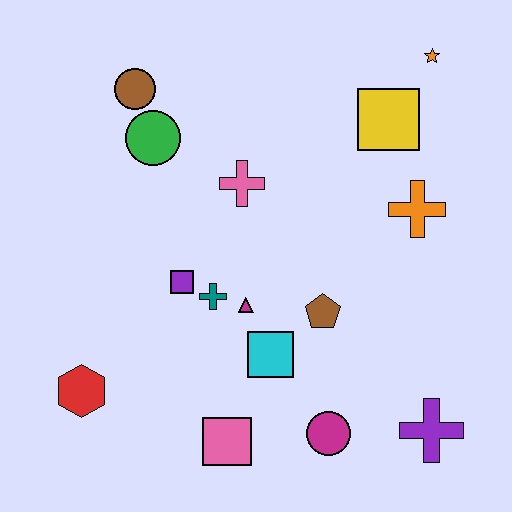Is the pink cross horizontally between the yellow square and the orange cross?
No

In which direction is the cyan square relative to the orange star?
The cyan square is below the orange star.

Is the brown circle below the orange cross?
No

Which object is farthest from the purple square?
The orange star is farthest from the purple square.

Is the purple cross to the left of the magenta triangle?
No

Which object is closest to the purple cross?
The magenta circle is closest to the purple cross.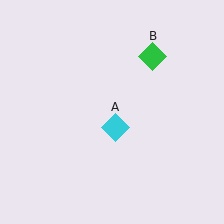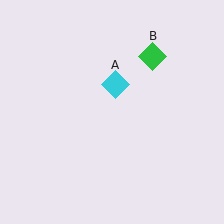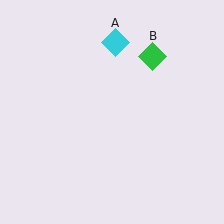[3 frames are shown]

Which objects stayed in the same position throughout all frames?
Green diamond (object B) remained stationary.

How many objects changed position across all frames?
1 object changed position: cyan diamond (object A).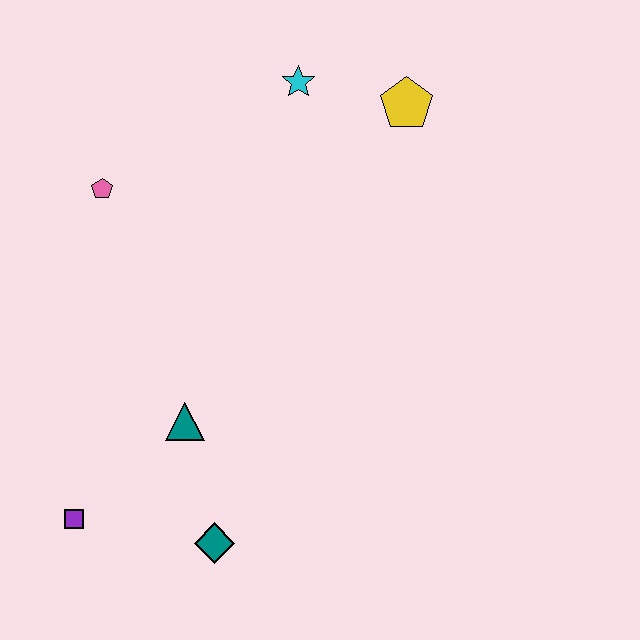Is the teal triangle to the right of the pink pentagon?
Yes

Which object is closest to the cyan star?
The yellow pentagon is closest to the cyan star.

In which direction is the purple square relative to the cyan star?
The purple square is below the cyan star.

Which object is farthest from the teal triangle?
The yellow pentagon is farthest from the teal triangle.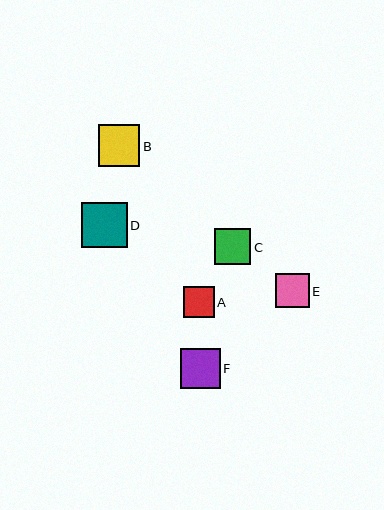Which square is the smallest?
Square A is the smallest with a size of approximately 31 pixels.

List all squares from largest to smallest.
From largest to smallest: D, B, F, C, E, A.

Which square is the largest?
Square D is the largest with a size of approximately 46 pixels.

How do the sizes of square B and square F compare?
Square B and square F are approximately the same size.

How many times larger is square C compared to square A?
Square C is approximately 1.2 times the size of square A.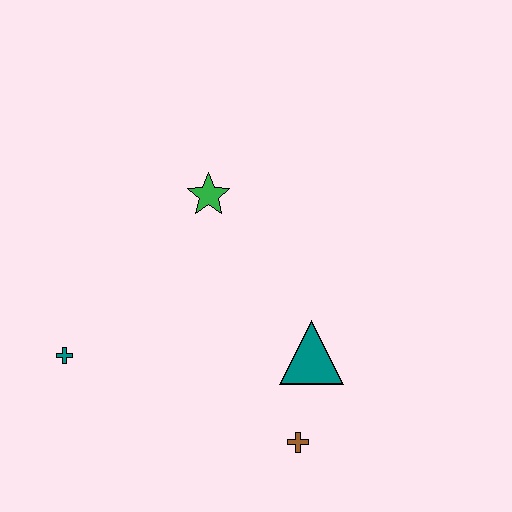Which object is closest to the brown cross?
The teal triangle is closest to the brown cross.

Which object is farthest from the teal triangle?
The teal cross is farthest from the teal triangle.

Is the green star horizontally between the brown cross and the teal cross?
Yes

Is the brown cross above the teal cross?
No